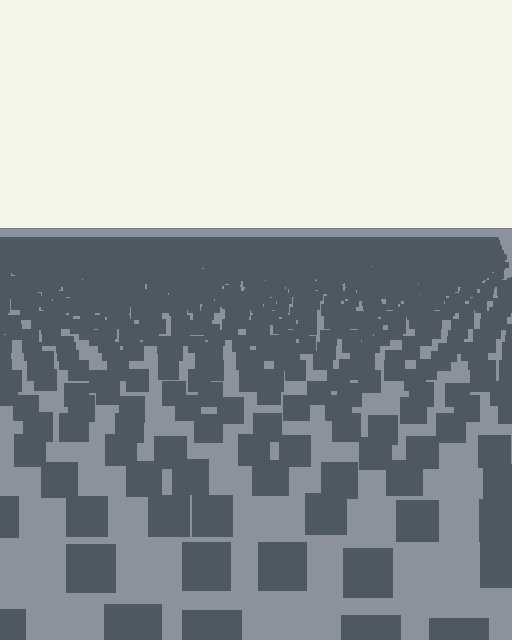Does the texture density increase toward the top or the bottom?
Density increases toward the top.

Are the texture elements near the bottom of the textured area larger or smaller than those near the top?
Larger. Near the bottom, elements are closer to the viewer and appear at a bigger on-screen size.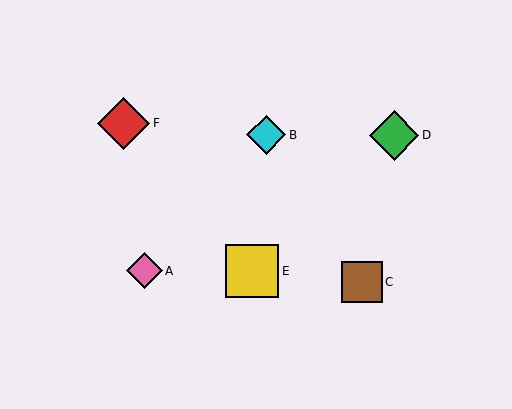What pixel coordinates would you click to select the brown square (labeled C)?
Click at (362, 282) to select the brown square C.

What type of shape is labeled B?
Shape B is a cyan diamond.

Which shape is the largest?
The yellow square (labeled E) is the largest.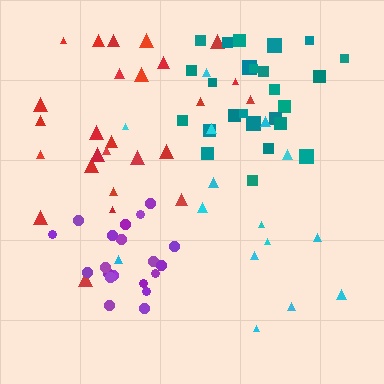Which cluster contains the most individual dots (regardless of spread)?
Red (26).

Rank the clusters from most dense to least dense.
purple, teal, red, cyan.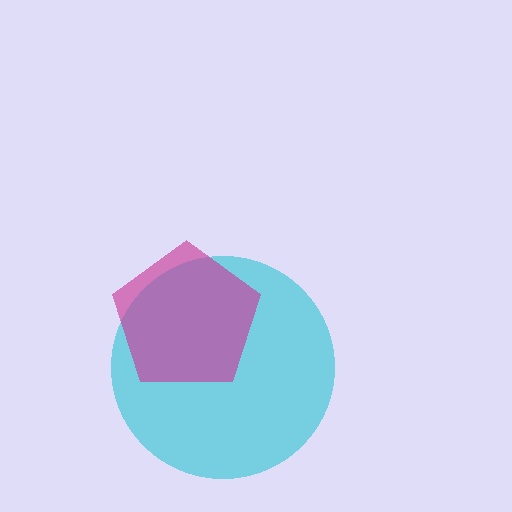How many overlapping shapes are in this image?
There are 2 overlapping shapes in the image.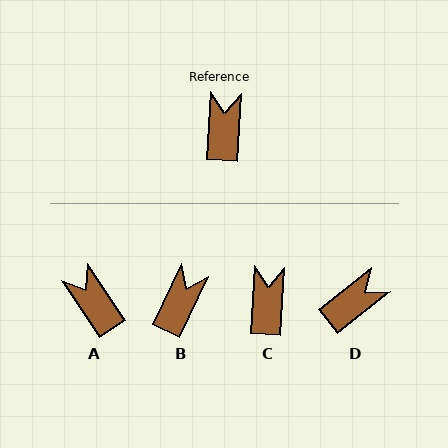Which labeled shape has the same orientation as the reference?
C.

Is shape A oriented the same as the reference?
No, it is off by about 37 degrees.